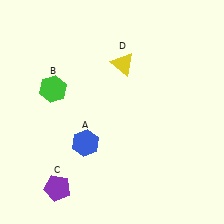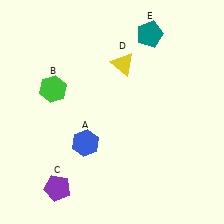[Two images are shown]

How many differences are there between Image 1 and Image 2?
There is 1 difference between the two images.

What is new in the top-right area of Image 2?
A teal pentagon (E) was added in the top-right area of Image 2.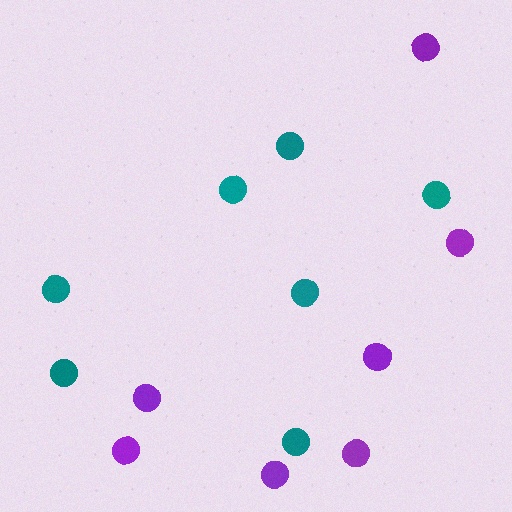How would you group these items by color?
There are 2 groups: one group of teal circles (7) and one group of purple circles (7).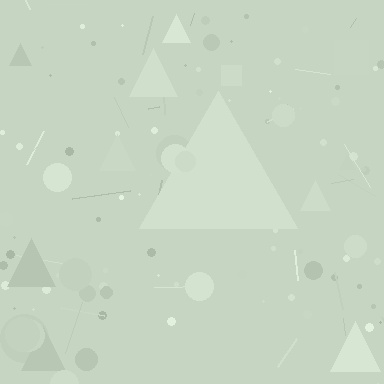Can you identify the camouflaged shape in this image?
The camouflaged shape is a triangle.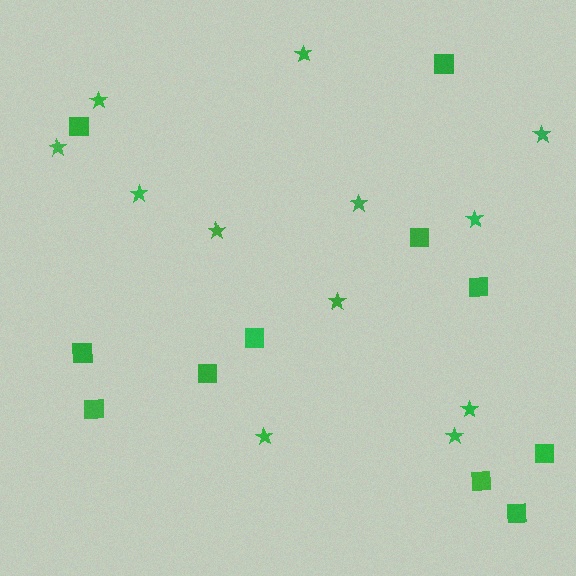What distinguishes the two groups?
There are 2 groups: one group of stars (12) and one group of squares (11).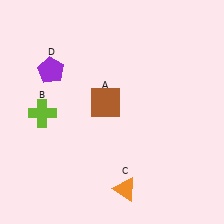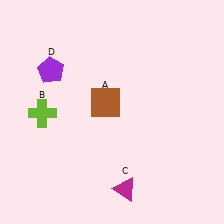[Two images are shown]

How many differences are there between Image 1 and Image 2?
There is 1 difference between the two images.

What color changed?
The triangle (C) changed from orange in Image 1 to magenta in Image 2.